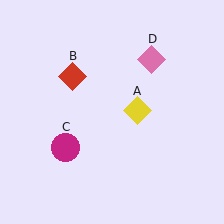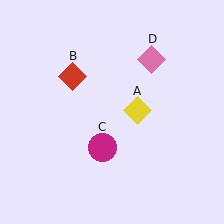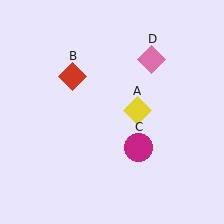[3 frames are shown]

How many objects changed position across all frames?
1 object changed position: magenta circle (object C).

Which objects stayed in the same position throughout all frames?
Yellow diamond (object A) and red diamond (object B) and pink diamond (object D) remained stationary.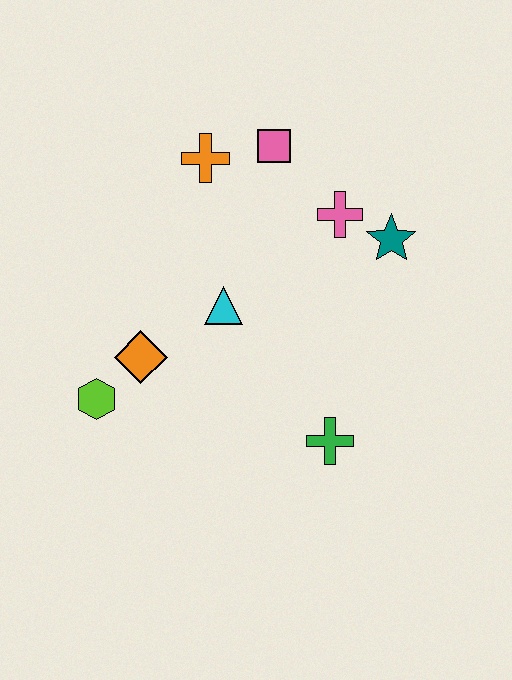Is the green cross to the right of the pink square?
Yes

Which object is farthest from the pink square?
The lime hexagon is farthest from the pink square.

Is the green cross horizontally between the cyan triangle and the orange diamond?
No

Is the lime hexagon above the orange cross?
No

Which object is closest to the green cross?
The cyan triangle is closest to the green cross.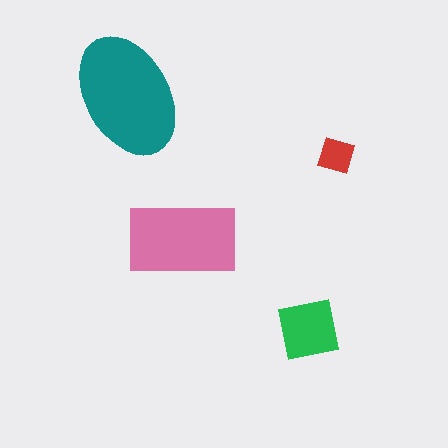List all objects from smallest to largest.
The red diamond, the green square, the pink rectangle, the teal ellipse.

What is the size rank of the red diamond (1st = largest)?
4th.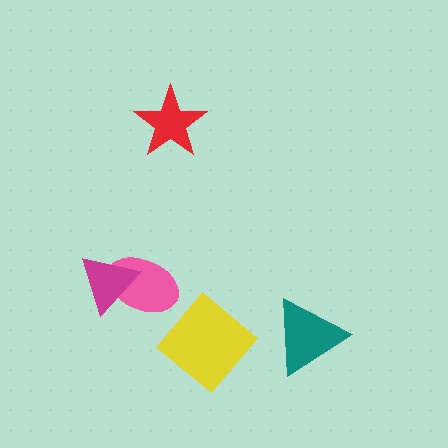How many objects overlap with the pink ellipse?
1 object overlaps with the pink ellipse.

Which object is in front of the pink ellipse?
The magenta triangle is in front of the pink ellipse.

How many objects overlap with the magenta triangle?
1 object overlaps with the magenta triangle.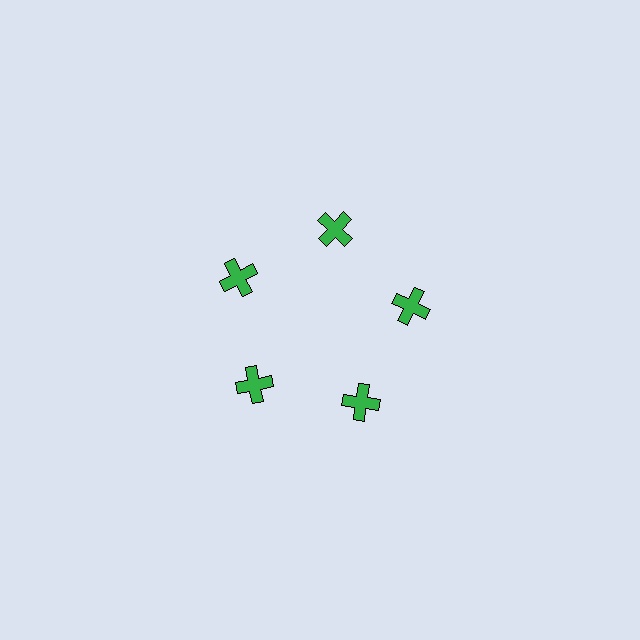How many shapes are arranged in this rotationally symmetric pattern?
There are 5 shapes, arranged in 5 groups of 1.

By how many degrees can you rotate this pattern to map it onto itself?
The pattern maps onto itself every 72 degrees of rotation.